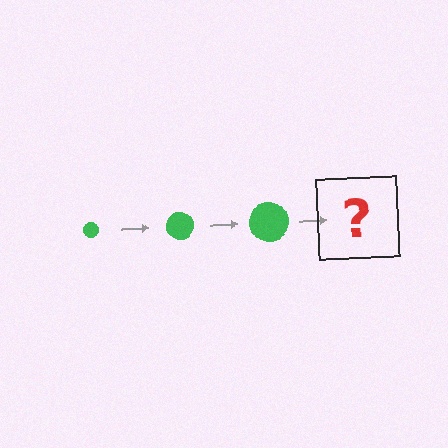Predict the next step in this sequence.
The next step is a green circle, larger than the previous one.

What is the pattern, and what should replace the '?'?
The pattern is that the circle gets progressively larger each step. The '?' should be a green circle, larger than the previous one.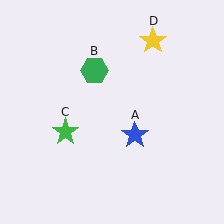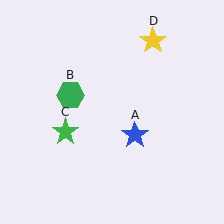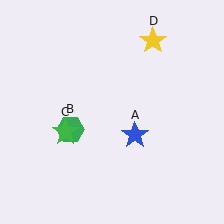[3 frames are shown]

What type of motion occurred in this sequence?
The green hexagon (object B) rotated counterclockwise around the center of the scene.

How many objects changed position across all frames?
1 object changed position: green hexagon (object B).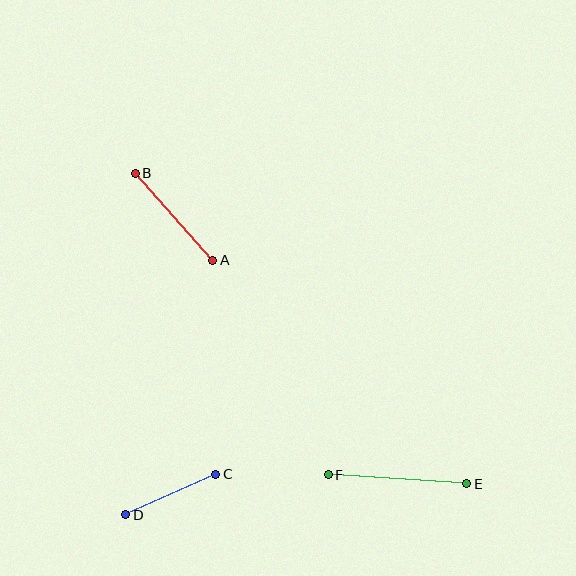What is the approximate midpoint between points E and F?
The midpoint is at approximately (398, 479) pixels.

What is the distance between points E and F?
The distance is approximately 139 pixels.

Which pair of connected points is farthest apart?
Points E and F are farthest apart.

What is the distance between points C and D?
The distance is approximately 99 pixels.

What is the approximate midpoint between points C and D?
The midpoint is at approximately (171, 495) pixels.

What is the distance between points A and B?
The distance is approximately 116 pixels.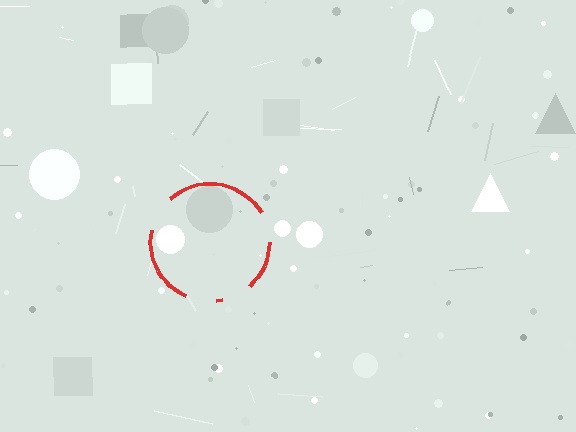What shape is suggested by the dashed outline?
The dashed outline suggests a circle.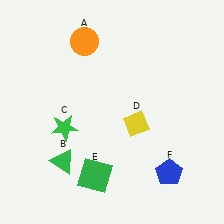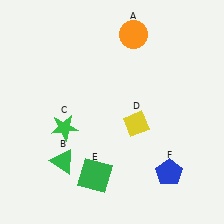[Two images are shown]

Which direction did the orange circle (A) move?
The orange circle (A) moved right.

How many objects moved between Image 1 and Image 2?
1 object moved between the two images.